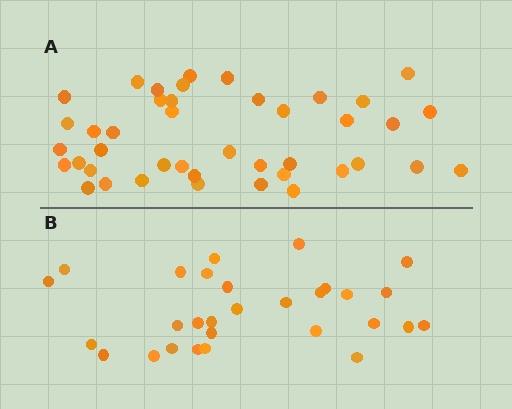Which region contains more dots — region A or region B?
Region A (the top region) has more dots.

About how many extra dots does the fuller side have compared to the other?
Region A has approximately 15 more dots than region B.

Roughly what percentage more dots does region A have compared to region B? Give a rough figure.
About 45% more.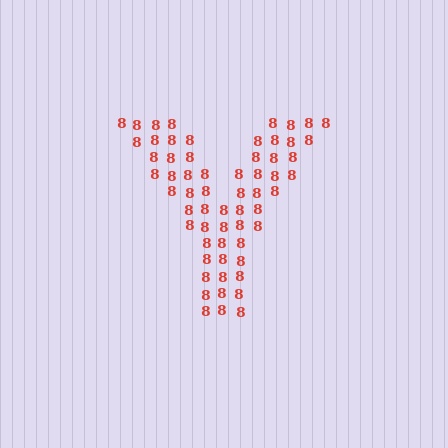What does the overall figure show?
The overall figure shows the letter Y.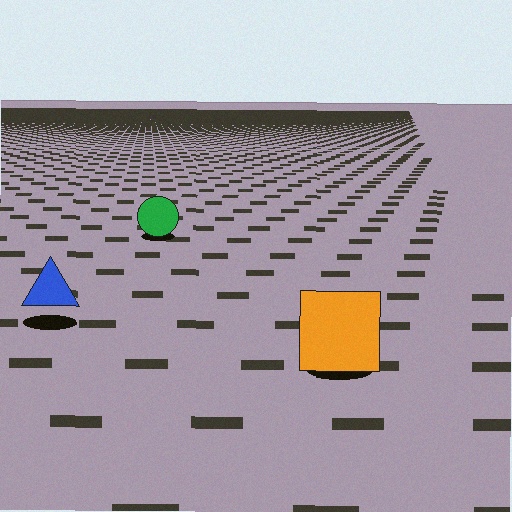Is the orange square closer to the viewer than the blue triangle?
Yes. The orange square is closer — you can tell from the texture gradient: the ground texture is coarser near it.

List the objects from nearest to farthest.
From nearest to farthest: the orange square, the blue triangle, the green circle.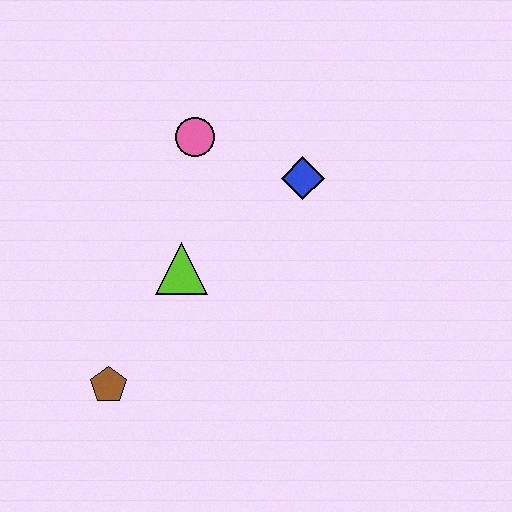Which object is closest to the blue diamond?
The pink circle is closest to the blue diamond.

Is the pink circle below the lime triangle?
No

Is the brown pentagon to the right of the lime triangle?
No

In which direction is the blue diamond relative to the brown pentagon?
The blue diamond is above the brown pentagon.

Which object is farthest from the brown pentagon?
The blue diamond is farthest from the brown pentagon.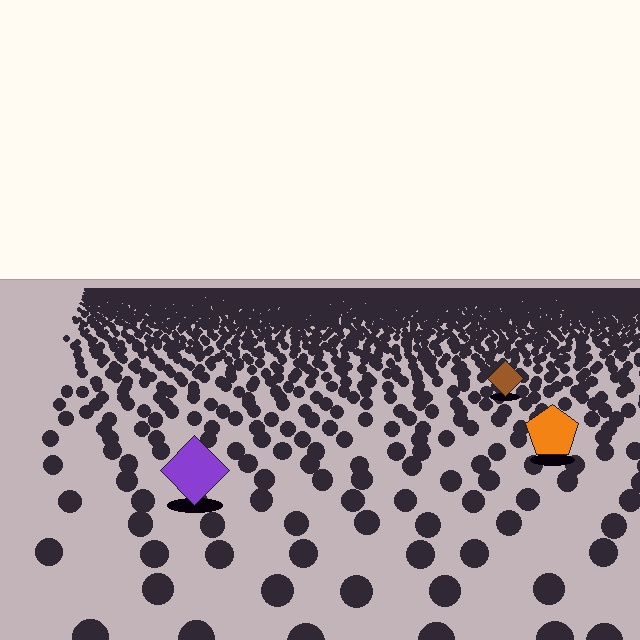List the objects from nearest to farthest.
From nearest to farthest: the purple diamond, the orange pentagon, the brown diamond.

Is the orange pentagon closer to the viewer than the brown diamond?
Yes. The orange pentagon is closer — you can tell from the texture gradient: the ground texture is coarser near it.